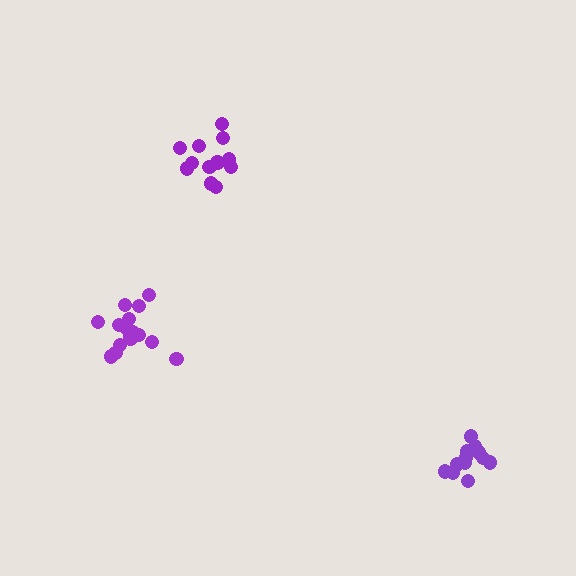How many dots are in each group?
Group 1: 16 dots, Group 2: 13 dots, Group 3: 12 dots (41 total).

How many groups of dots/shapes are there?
There are 3 groups.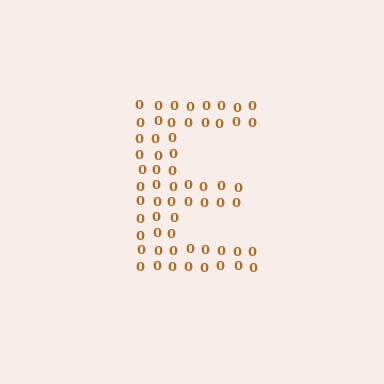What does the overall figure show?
The overall figure shows the letter E.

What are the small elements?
The small elements are digit 0's.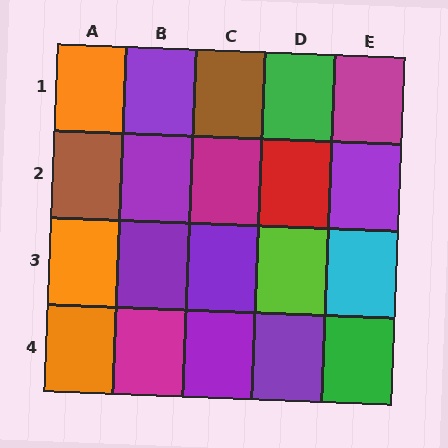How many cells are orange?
3 cells are orange.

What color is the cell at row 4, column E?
Green.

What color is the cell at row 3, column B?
Purple.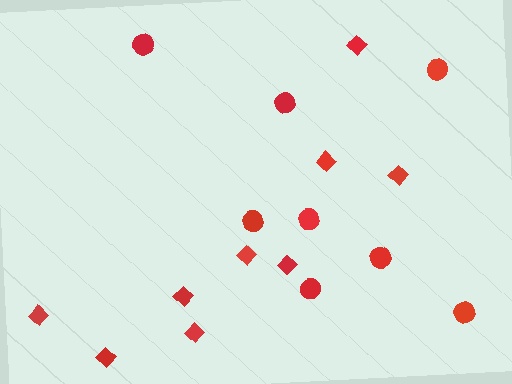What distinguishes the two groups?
There are 2 groups: one group of diamonds (9) and one group of circles (8).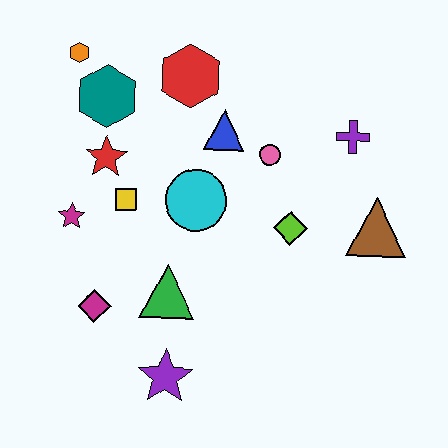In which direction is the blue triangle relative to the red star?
The blue triangle is to the right of the red star.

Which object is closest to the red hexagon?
The blue triangle is closest to the red hexagon.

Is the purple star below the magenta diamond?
Yes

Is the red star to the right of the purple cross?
No